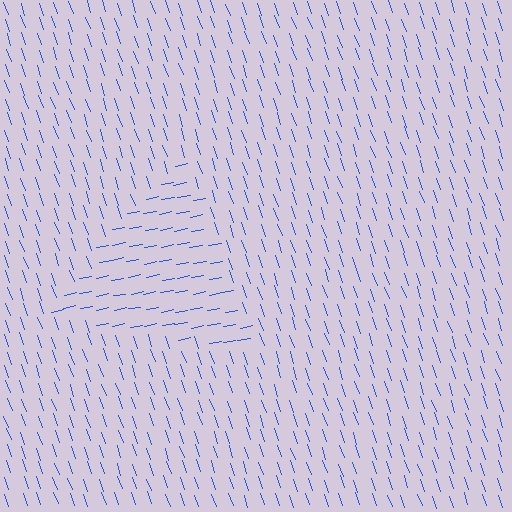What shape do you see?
I see a triangle.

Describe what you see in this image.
The image is filled with small blue line segments. A triangle region in the image has lines oriented differently from the surrounding lines, creating a visible texture boundary.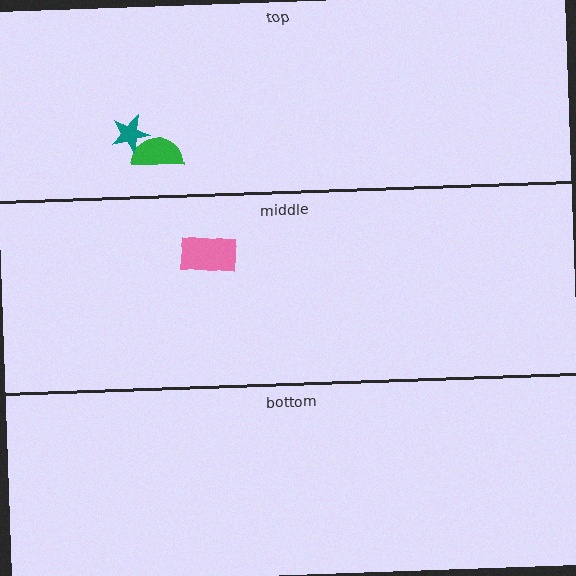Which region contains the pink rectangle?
The middle region.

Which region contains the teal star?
The top region.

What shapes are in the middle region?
The pink rectangle.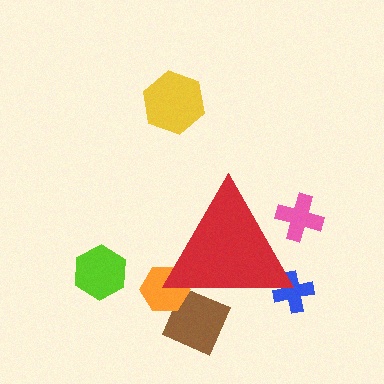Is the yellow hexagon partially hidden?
No, the yellow hexagon is fully visible.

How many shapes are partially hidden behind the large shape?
4 shapes are partially hidden.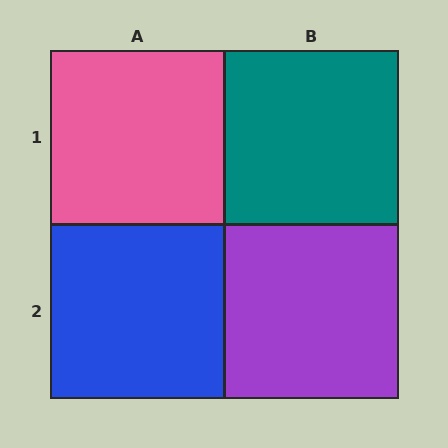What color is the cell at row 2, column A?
Blue.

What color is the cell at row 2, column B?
Purple.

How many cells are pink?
1 cell is pink.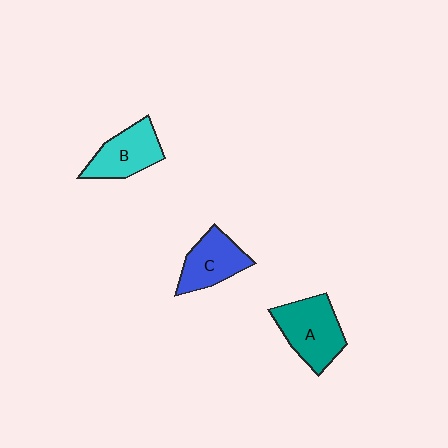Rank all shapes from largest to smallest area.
From largest to smallest: A (teal), B (cyan), C (blue).